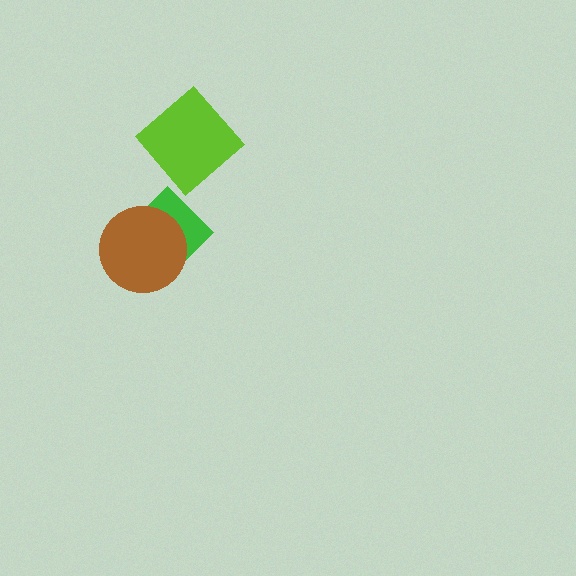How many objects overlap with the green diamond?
1 object overlaps with the green diamond.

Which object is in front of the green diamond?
The brown circle is in front of the green diamond.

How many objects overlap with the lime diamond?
0 objects overlap with the lime diamond.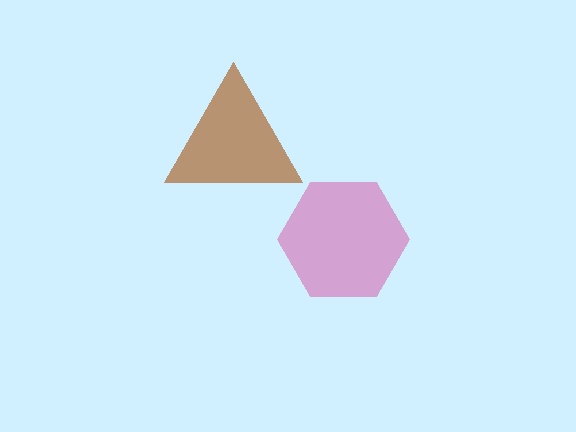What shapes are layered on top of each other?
The layered shapes are: a pink hexagon, a brown triangle.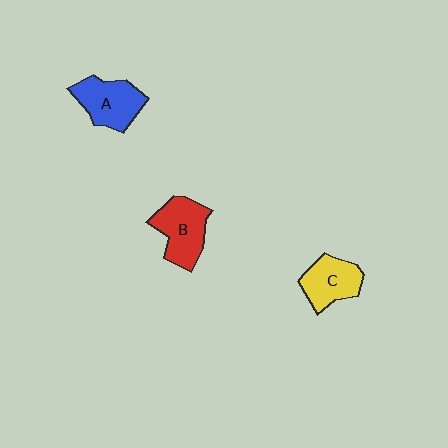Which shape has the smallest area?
Shape C (yellow).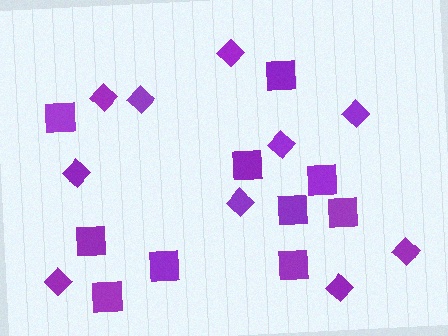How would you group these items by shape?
There are 2 groups: one group of squares (10) and one group of diamonds (10).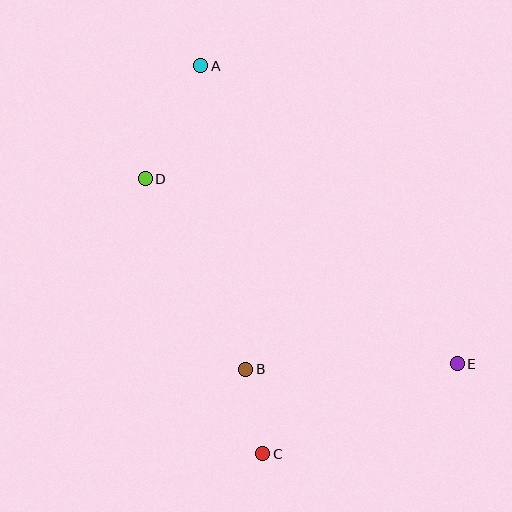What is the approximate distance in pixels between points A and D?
The distance between A and D is approximately 126 pixels.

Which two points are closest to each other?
Points B and C are closest to each other.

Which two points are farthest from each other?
Points A and C are farthest from each other.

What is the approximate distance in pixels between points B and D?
The distance between B and D is approximately 216 pixels.